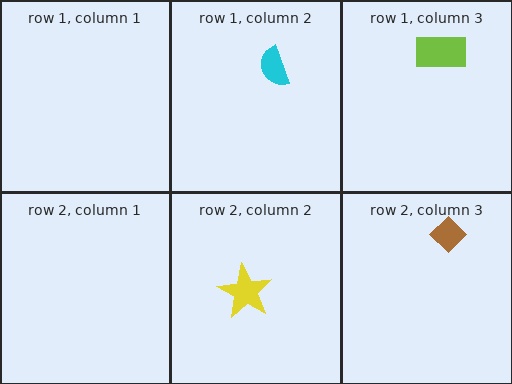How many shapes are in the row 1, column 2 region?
1.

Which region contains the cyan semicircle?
The row 1, column 2 region.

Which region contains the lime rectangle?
The row 1, column 3 region.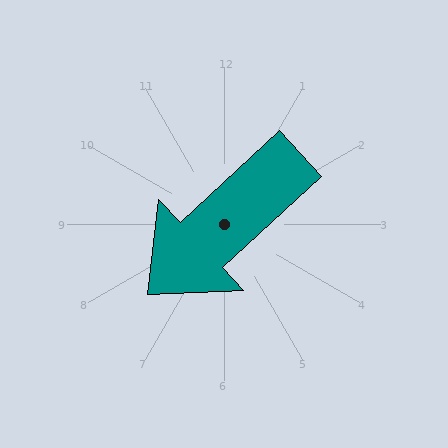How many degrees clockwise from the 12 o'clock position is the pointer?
Approximately 227 degrees.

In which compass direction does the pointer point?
Southwest.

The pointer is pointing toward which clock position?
Roughly 8 o'clock.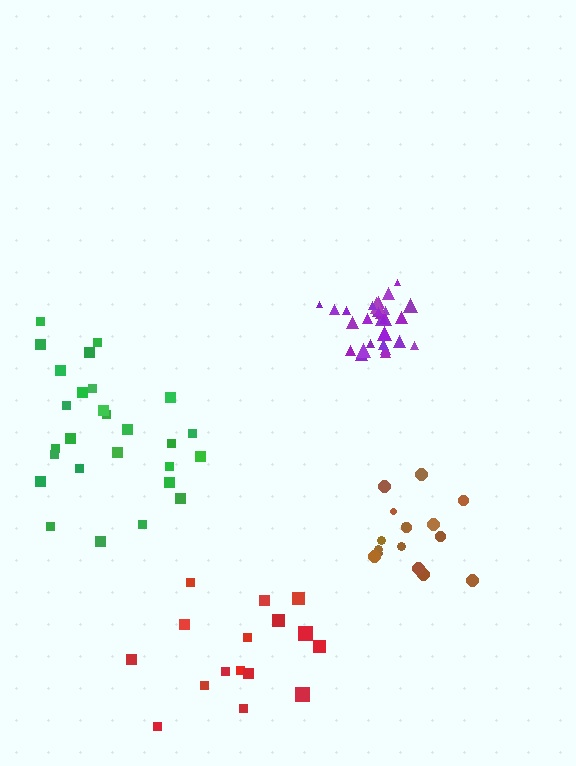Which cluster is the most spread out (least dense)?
Brown.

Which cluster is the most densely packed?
Purple.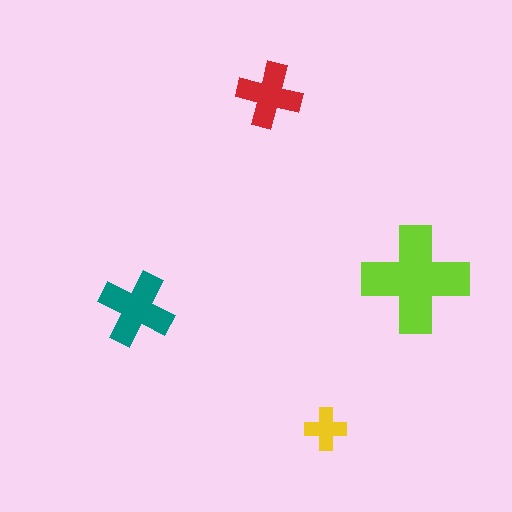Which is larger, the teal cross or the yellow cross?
The teal one.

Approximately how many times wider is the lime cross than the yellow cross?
About 2.5 times wider.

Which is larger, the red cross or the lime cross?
The lime one.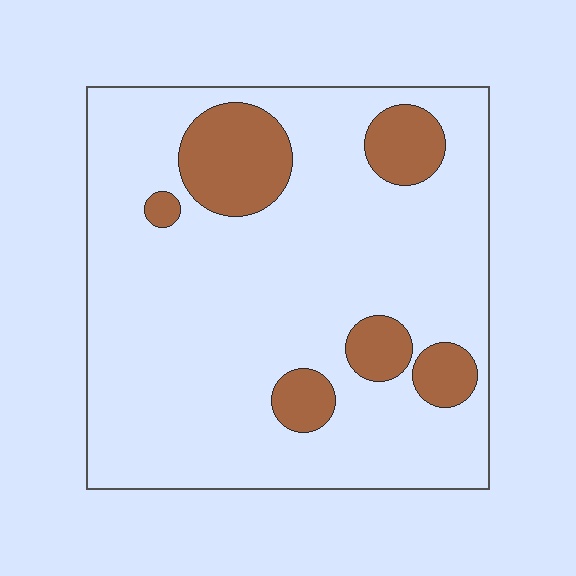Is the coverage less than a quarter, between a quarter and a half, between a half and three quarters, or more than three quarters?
Less than a quarter.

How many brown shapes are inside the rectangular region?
6.